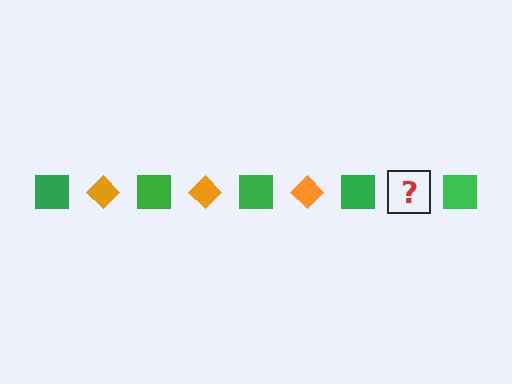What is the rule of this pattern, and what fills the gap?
The rule is that the pattern alternates between green square and orange diamond. The gap should be filled with an orange diamond.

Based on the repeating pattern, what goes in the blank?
The blank should be an orange diamond.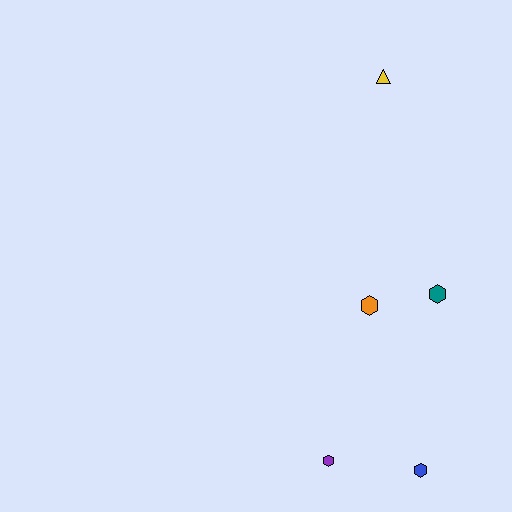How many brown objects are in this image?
There are no brown objects.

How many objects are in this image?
There are 5 objects.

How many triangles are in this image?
There is 1 triangle.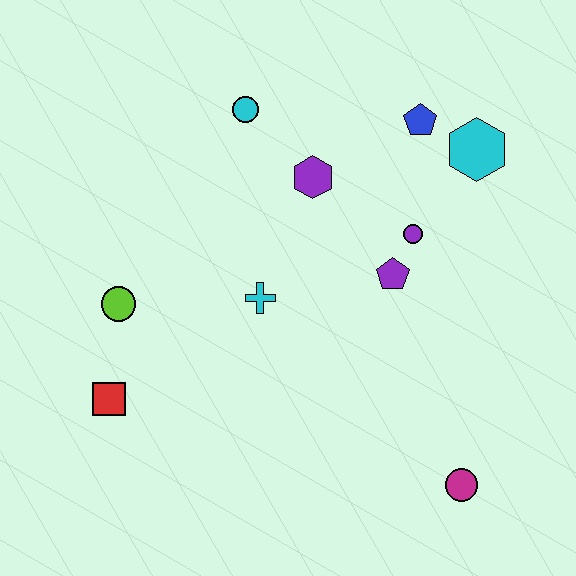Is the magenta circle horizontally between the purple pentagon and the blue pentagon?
No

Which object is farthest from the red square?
The cyan hexagon is farthest from the red square.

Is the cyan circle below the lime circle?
No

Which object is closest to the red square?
The lime circle is closest to the red square.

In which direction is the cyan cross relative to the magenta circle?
The cyan cross is to the left of the magenta circle.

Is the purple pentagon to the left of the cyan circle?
No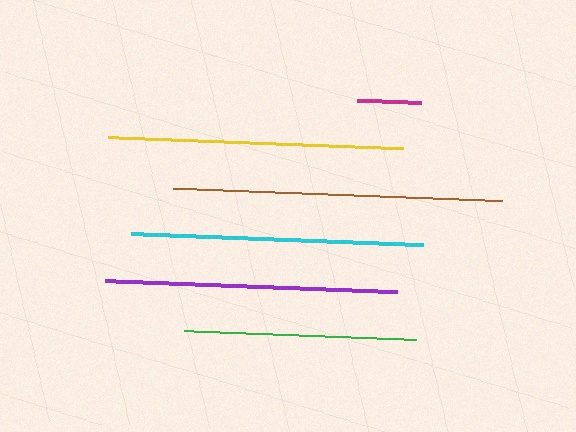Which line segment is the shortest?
The magenta line is the shortest at approximately 64 pixels.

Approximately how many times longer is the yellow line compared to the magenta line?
The yellow line is approximately 4.6 times the length of the magenta line.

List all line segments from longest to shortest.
From longest to shortest: brown, yellow, cyan, purple, green, magenta.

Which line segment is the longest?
The brown line is the longest at approximately 329 pixels.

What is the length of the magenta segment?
The magenta segment is approximately 64 pixels long.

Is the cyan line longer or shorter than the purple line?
The cyan line is longer than the purple line.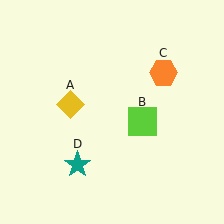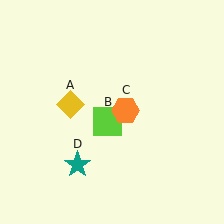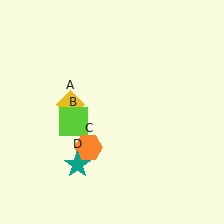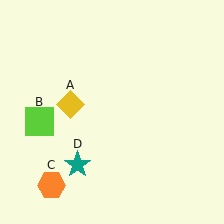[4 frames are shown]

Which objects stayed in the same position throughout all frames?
Yellow diamond (object A) and teal star (object D) remained stationary.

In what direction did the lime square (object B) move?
The lime square (object B) moved left.